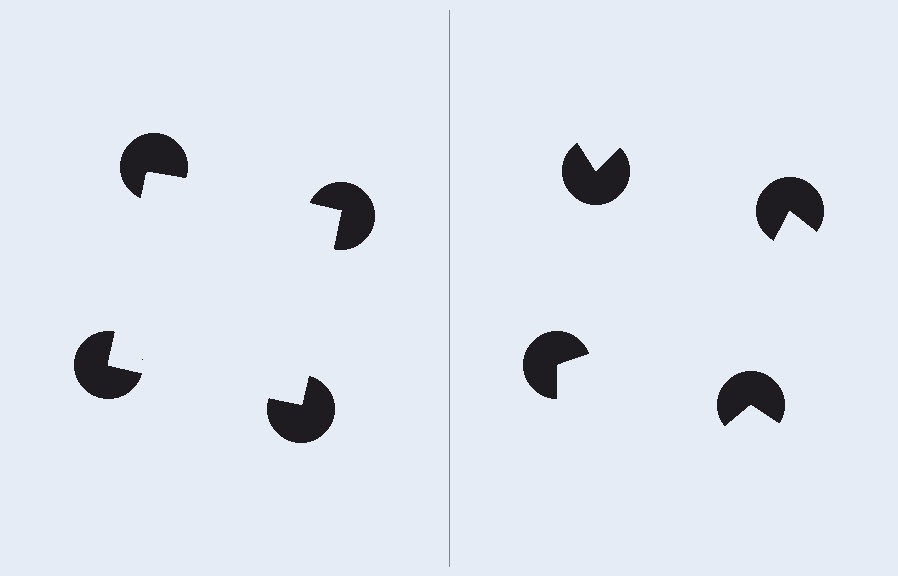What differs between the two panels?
The pac-man discs are positioned identically on both sides; only the wedge orientations differ. On the left they align to a square; on the right they are misaligned.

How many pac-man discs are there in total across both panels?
8 — 4 on each side.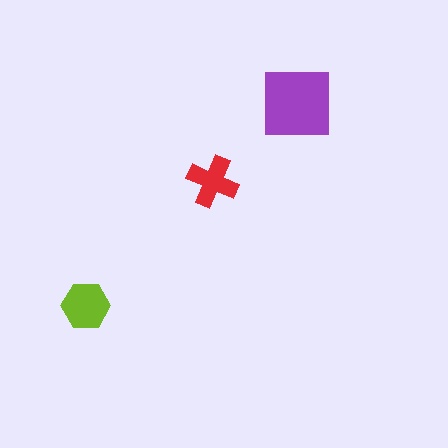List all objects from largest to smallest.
The purple square, the lime hexagon, the red cross.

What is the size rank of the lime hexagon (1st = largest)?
2nd.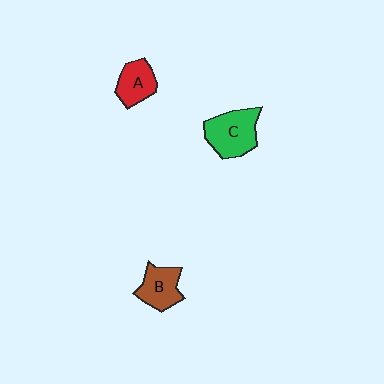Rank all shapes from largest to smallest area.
From largest to smallest: C (green), B (brown), A (red).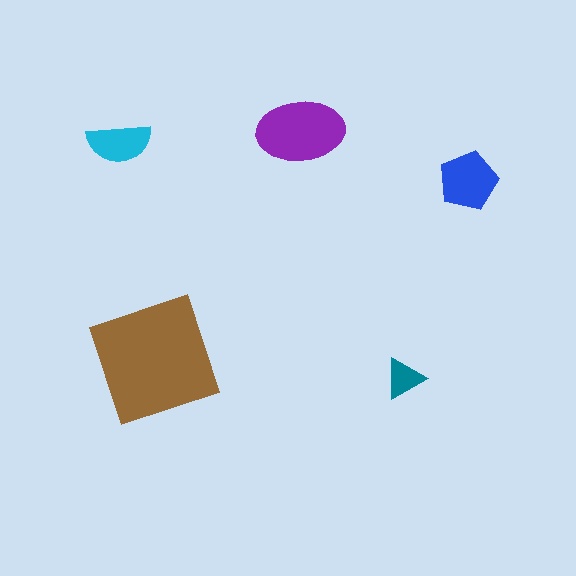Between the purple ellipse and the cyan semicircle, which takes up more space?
The purple ellipse.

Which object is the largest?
The brown square.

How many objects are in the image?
There are 5 objects in the image.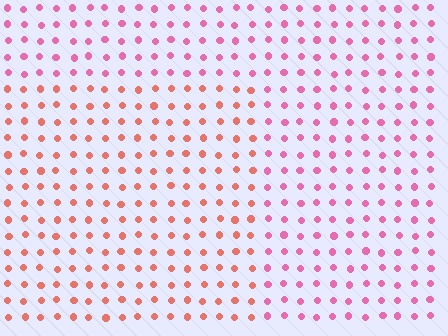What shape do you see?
I see a rectangle.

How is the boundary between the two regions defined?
The boundary is defined purely by a slight shift in hue (about 36 degrees). Spacing, size, and orientation are identical on both sides.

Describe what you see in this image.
The image is filled with small pink elements in a uniform arrangement. A rectangle-shaped region is visible where the elements are tinted to a slightly different hue, forming a subtle color boundary.